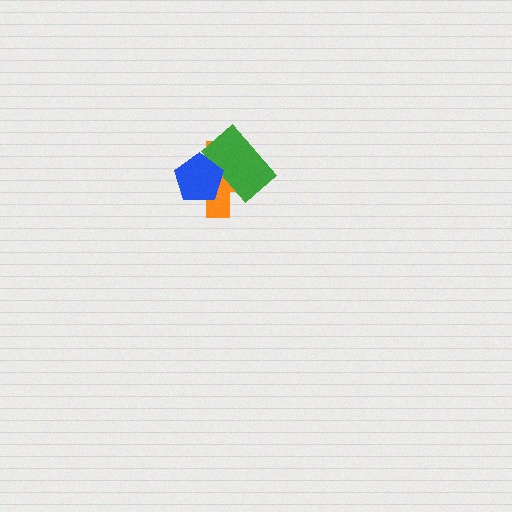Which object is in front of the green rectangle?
The blue pentagon is in front of the green rectangle.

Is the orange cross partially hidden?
Yes, it is partially covered by another shape.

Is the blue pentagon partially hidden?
No, no other shape covers it.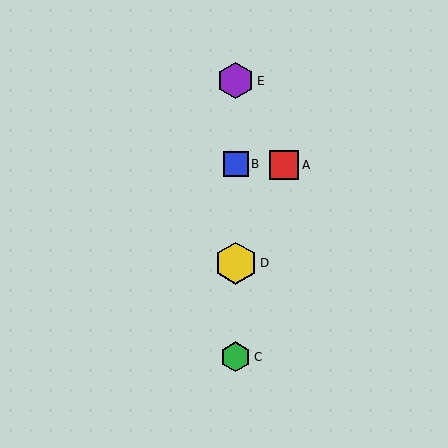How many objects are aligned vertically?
4 objects (B, C, D, E) are aligned vertically.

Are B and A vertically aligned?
No, B is at x≈236 and A is at x≈284.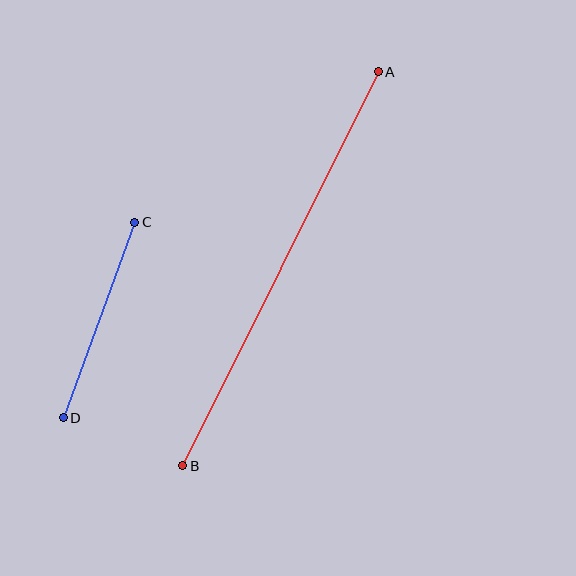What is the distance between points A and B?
The distance is approximately 440 pixels.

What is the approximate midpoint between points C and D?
The midpoint is at approximately (99, 320) pixels.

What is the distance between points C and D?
The distance is approximately 208 pixels.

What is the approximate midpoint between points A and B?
The midpoint is at approximately (280, 269) pixels.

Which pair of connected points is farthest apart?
Points A and B are farthest apart.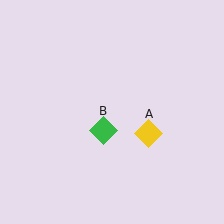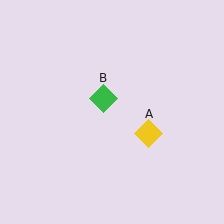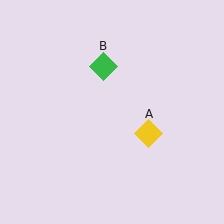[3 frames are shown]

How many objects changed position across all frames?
1 object changed position: green diamond (object B).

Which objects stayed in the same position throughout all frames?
Yellow diamond (object A) remained stationary.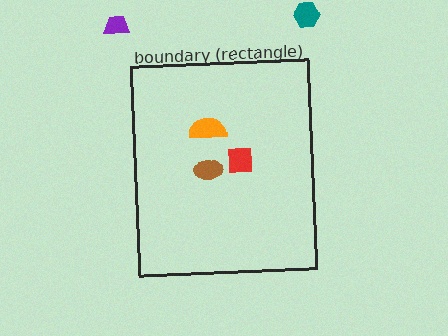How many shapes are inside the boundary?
3 inside, 2 outside.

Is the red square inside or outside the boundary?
Inside.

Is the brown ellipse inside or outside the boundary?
Inside.